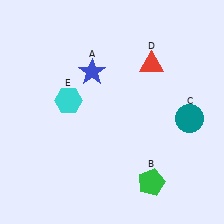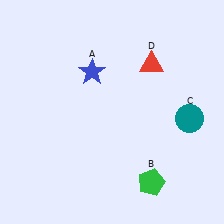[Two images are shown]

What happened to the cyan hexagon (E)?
The cyan hexagon (E) was removed in Image 2. It was in the top-left area of Image 1.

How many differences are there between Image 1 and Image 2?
There is 1 difference between the two images.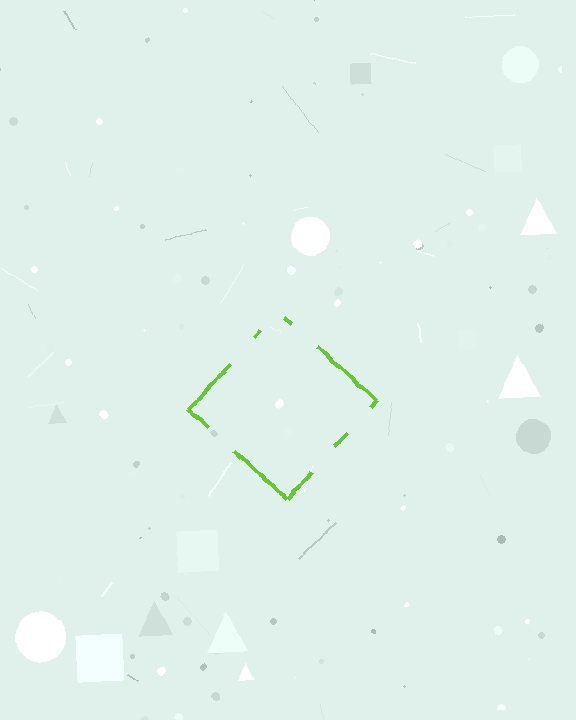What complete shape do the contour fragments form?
The contour fragments form a diamond.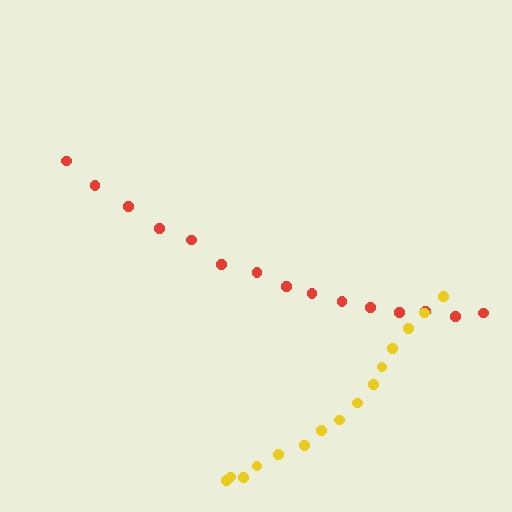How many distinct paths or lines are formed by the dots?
There are 2 distinct paths.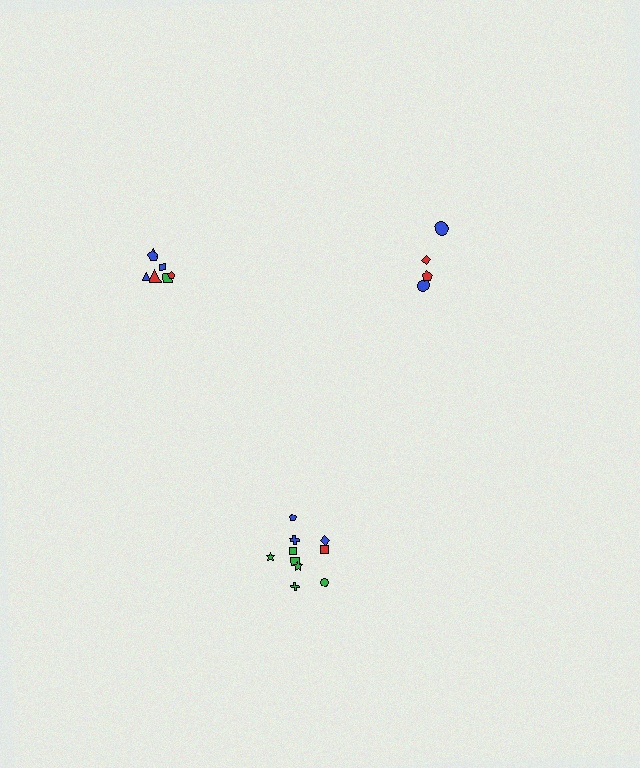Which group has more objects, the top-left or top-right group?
The top-left group.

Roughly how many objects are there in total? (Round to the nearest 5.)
Roughly 20 objects in total.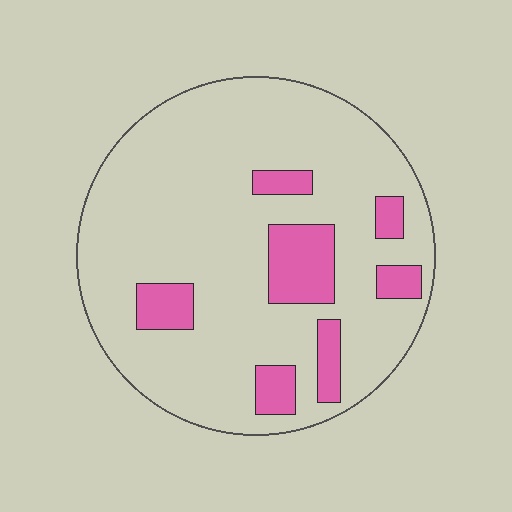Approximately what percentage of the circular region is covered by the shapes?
Approximately 15%.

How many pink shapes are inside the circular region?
7.